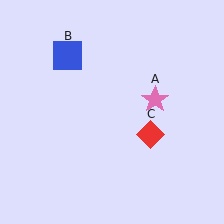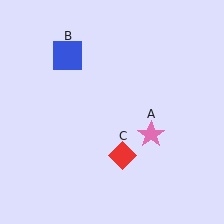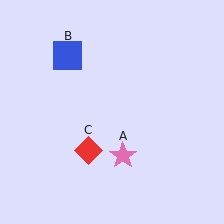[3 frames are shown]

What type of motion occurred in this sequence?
The pink star (object A), red diamond (object C) rotated clockwise around the center of the scene.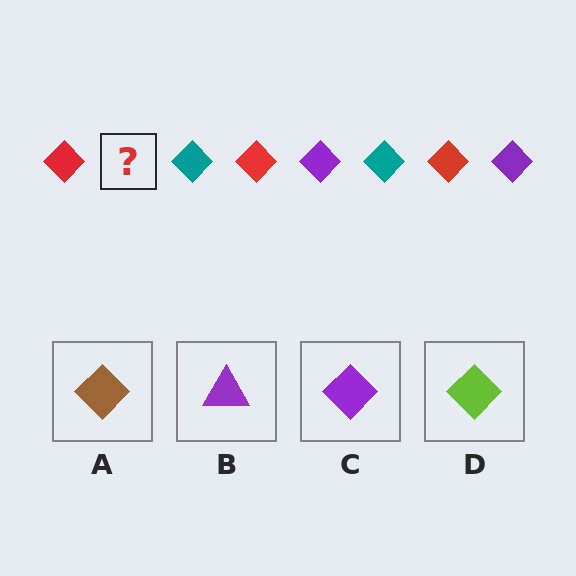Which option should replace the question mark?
Option C.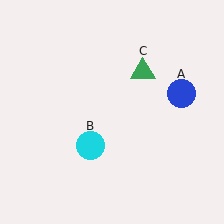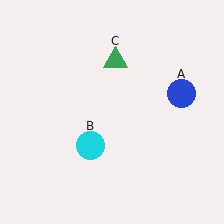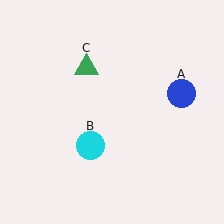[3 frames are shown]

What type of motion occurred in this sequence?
The green triangle (object C) rotated counterclockwise around the center of the scene.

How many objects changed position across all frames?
1 object changed position: green triangle (object C).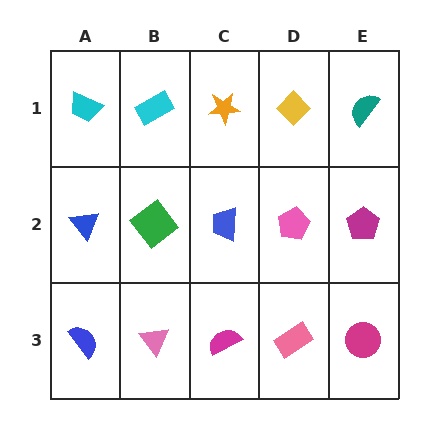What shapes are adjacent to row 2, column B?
A cyan rectangle (row 1, column B), a pink triangle (row 3, column B), a blue triangle (row 2, column A), a blue trapezoid (row 2, column C).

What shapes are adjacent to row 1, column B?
A green diamond (row 2, column B), a cyan trapezoid (row 1, column A), an orange star (row 1, column C).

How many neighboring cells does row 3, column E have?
2.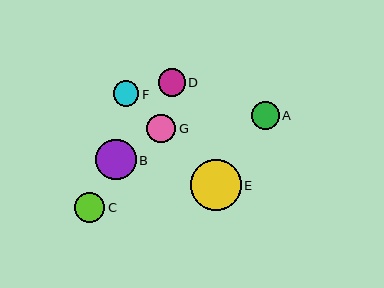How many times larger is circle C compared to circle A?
Circle C is approximately 1.1 times the size of circle A.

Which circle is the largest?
Circle E is the largest with a size of approximately 51 pixels.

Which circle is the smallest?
Circle F is the smallest with a size of approximately 26 pixels.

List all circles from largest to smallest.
From largest to smallest: E, B, C, G, A, D, F.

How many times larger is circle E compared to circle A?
Circle E is approximately 1.8 times the size of circle A.